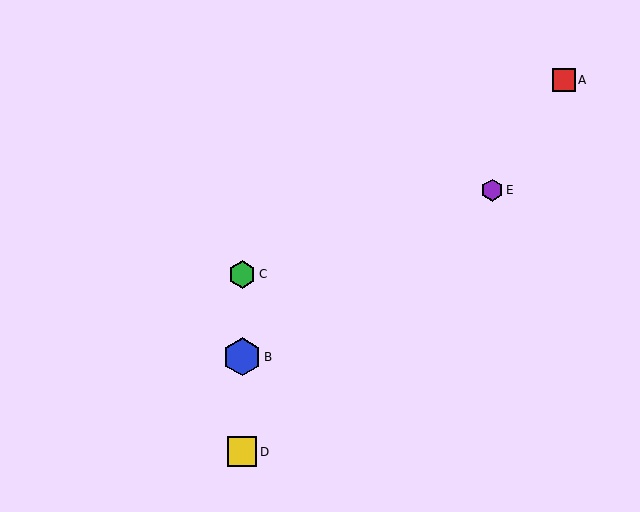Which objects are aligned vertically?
Objects B, C, D are aligned vertically.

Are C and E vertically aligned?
No, C is at x≈242 and E is at x≈492.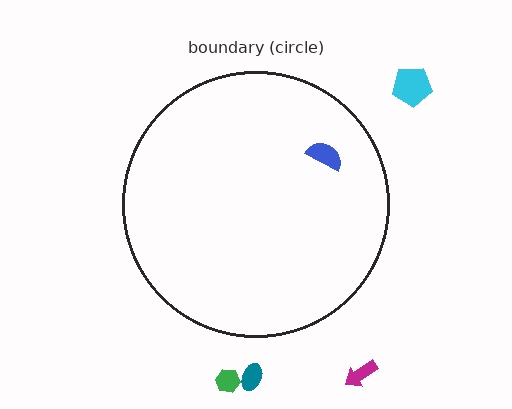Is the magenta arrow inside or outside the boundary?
Outside.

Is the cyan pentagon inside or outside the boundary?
Outside.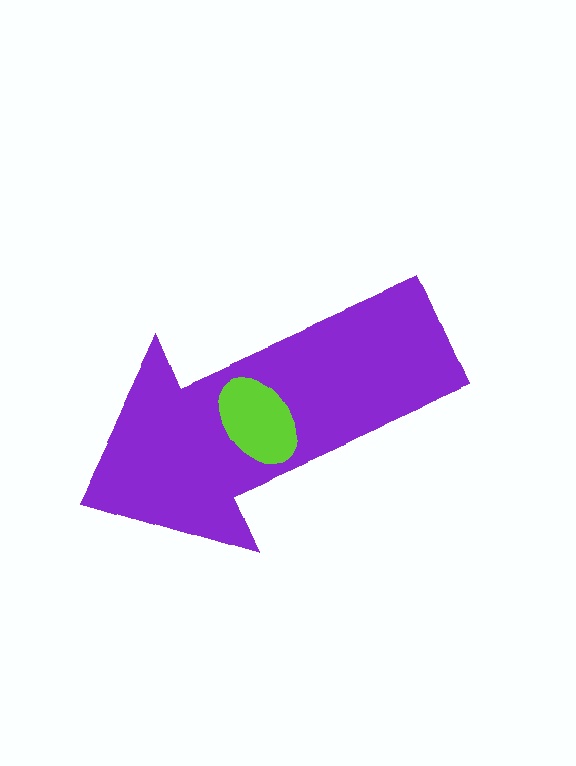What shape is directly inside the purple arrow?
The lime ellipse.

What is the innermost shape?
The lime ellipse.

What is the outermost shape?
The purple arrow.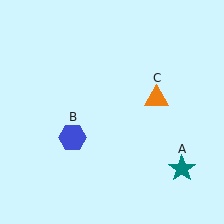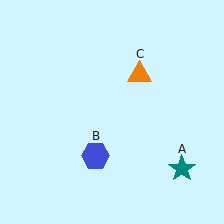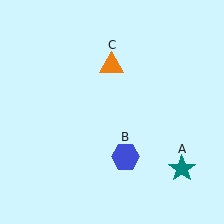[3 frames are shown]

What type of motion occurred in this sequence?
The blue hexagon (object B), orange triangle (object C) rotated counterclockwise around the center of the scene.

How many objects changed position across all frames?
2 objects changed position: blue hexagon (object B), orange triangle (object C).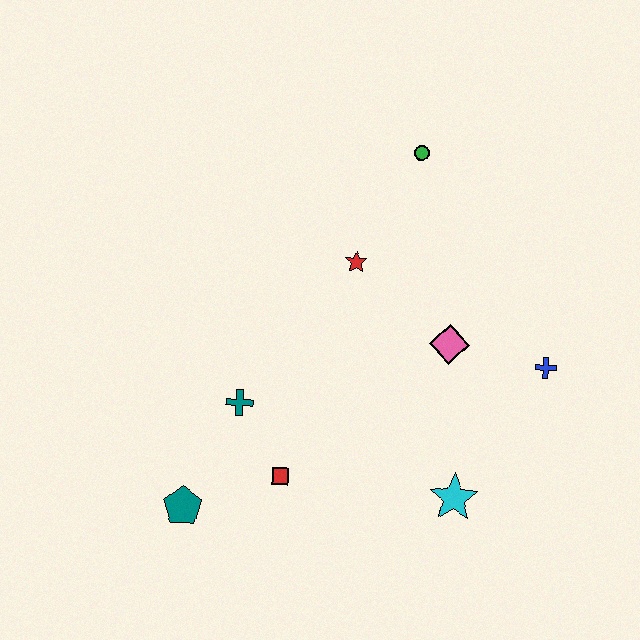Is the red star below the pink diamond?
No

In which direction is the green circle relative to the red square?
The green circle is above the red square.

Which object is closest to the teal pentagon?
The red square is closest to the teal pentagon.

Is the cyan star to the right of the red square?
Yes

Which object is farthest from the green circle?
The teal pentagon is farthest from the green circle.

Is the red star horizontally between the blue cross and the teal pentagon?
Yes